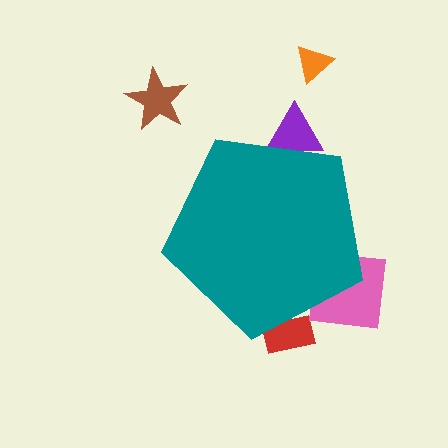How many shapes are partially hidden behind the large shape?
4 shapes are partially hidden.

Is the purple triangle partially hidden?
Yes, the purple triangle is partially hidden behind the teal pentagon.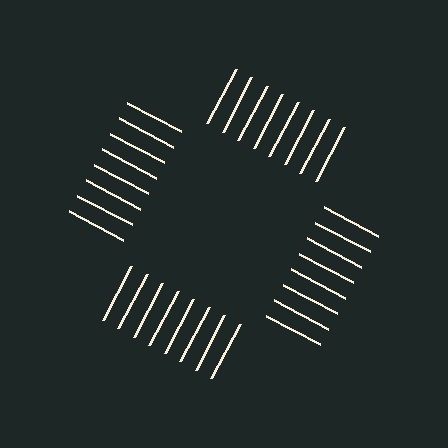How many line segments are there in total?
32 — 8 along each of the 4 edges.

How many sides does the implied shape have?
4 sides — the line-ends trace a square.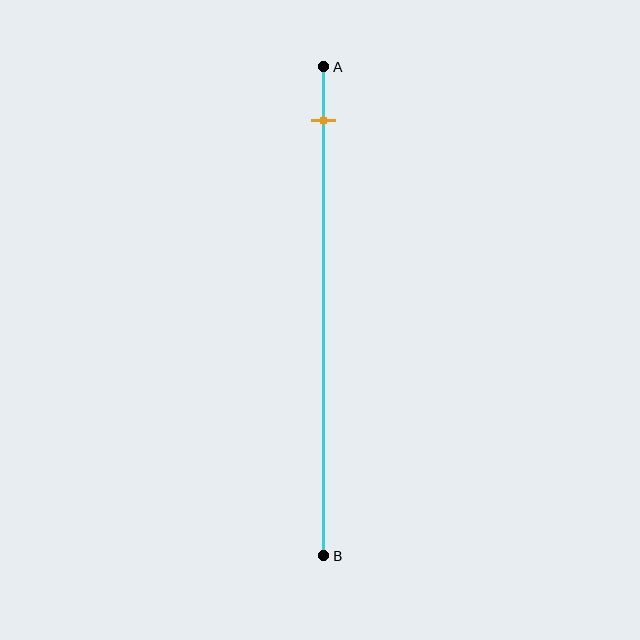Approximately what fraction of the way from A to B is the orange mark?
The orange mark is approximately 10% of the way from A to B.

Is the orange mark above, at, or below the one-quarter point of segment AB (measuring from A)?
The orange mark is above the one-quarter point of segment AB.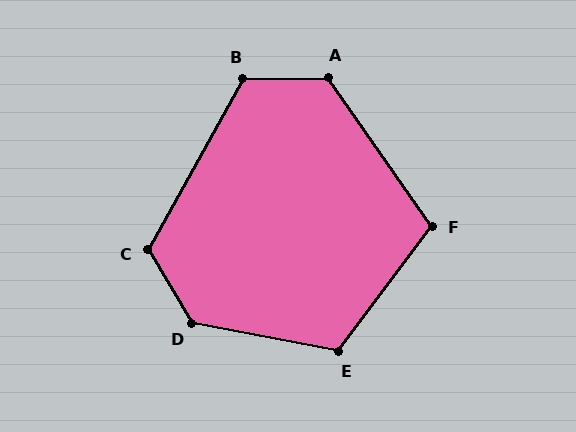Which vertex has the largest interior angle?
D, at approximately 131 degrees.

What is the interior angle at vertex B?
Approximately 120 degrees (obtuse).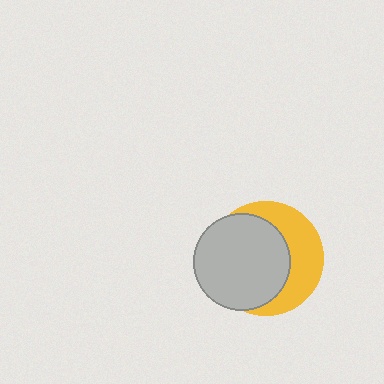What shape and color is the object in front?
The object in front is a light gray circle.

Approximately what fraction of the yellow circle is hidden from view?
Roughly 60% of the yellow circle is hidden behind the light gray circle.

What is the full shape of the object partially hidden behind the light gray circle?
The partially hidden object is a yellow circle.